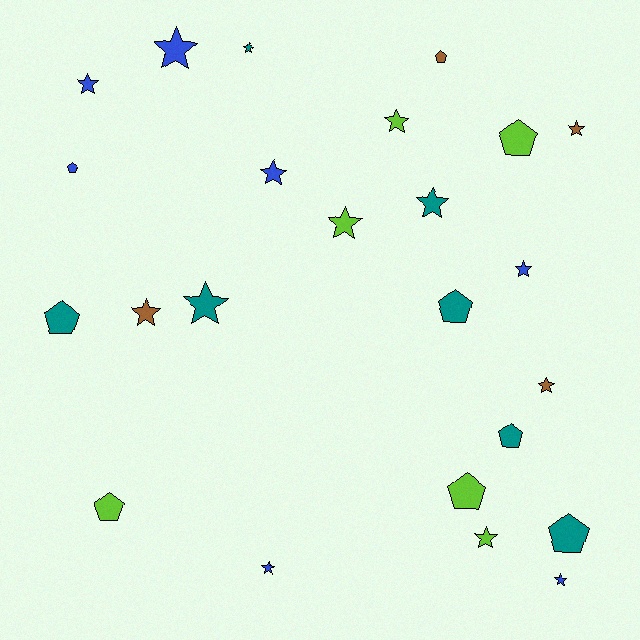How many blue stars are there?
There are 6 blue stars.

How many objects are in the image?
There are 24 objects.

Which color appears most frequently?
Teal, with 7 objects.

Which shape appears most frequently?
Star, with 15 objects.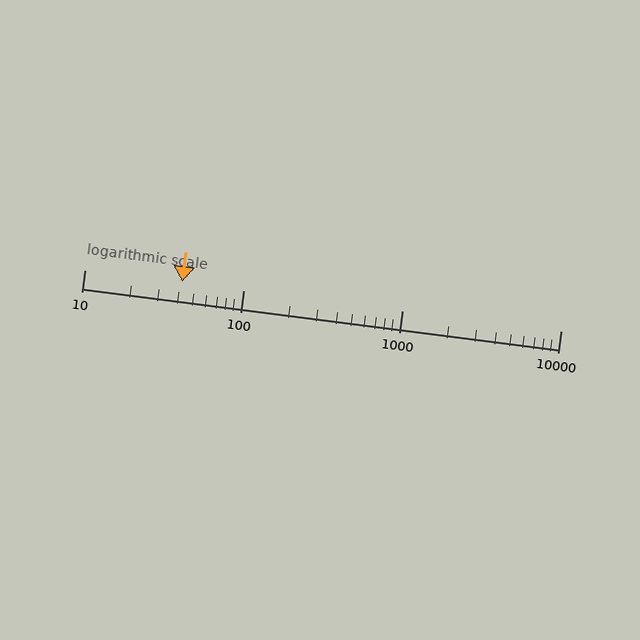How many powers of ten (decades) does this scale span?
The scale spans 3 decades, from 10 to 10000.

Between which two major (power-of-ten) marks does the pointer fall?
The pointer is between 10 and 100.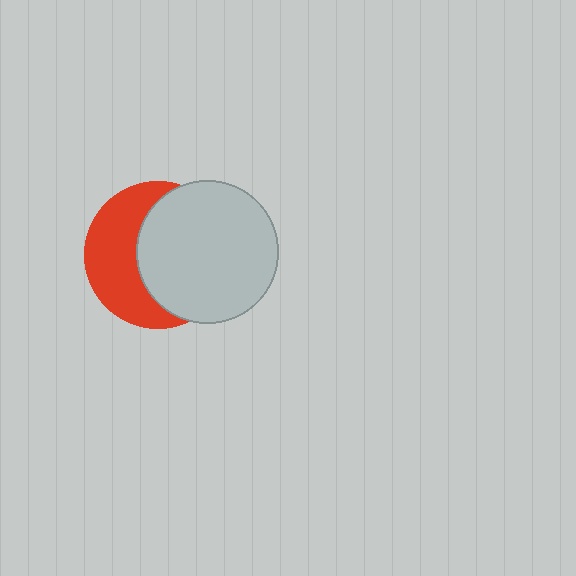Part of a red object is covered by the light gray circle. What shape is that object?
It is a circle.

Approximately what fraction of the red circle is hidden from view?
Roughly 56% of the red circle is hidden behind the light gray circle.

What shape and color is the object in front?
The object in front is a light gray circle.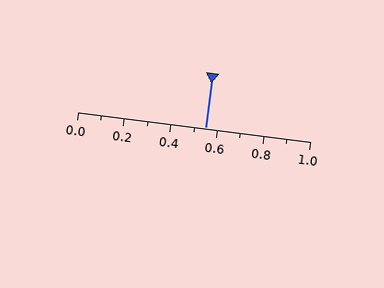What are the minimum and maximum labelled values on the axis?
The axis runs from 0.0 to 1.0.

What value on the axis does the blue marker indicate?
The marker indicates approximately 0.55.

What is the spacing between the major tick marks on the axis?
The major ticks are spaced 0.2 apart.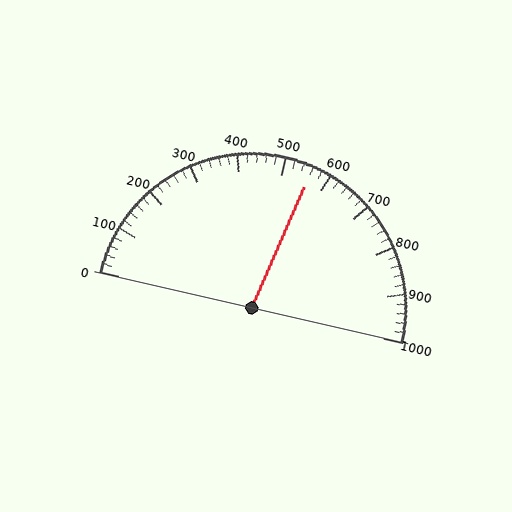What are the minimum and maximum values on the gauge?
The gauge ranges from 0 to 1000.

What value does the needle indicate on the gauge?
The needle indicates approximately 560.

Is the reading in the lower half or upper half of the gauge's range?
The reading is in the upper half of the range (0 to 1000).